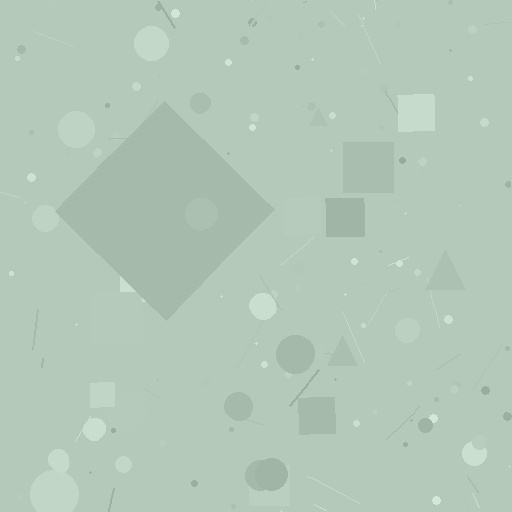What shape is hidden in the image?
A diamond is hidden in the image.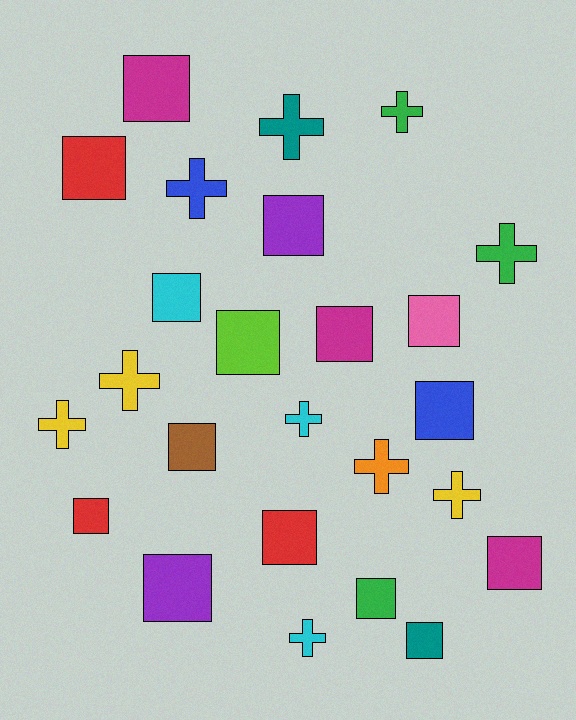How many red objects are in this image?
There are 3 red objects.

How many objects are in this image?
There are 25 objects.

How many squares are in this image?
There are 15 squares.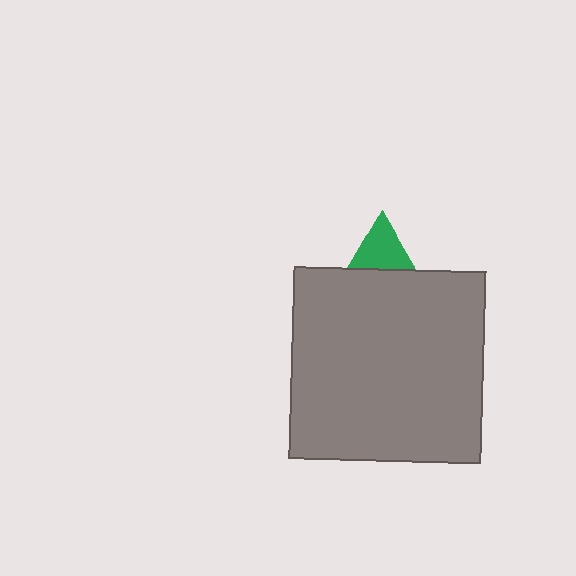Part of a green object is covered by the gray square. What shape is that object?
It is a triangle.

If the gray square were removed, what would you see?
You would see the complete green triangle.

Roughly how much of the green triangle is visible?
A small part of it is visible (roughly 38%).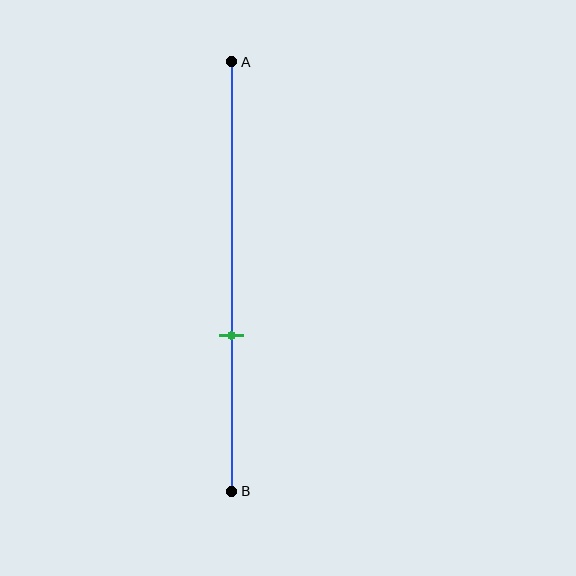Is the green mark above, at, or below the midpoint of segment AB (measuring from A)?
The green mark is below the midpoint of segment AB.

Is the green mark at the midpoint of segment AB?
No, the mark is at about 65% from A, not at the 50% midpoint.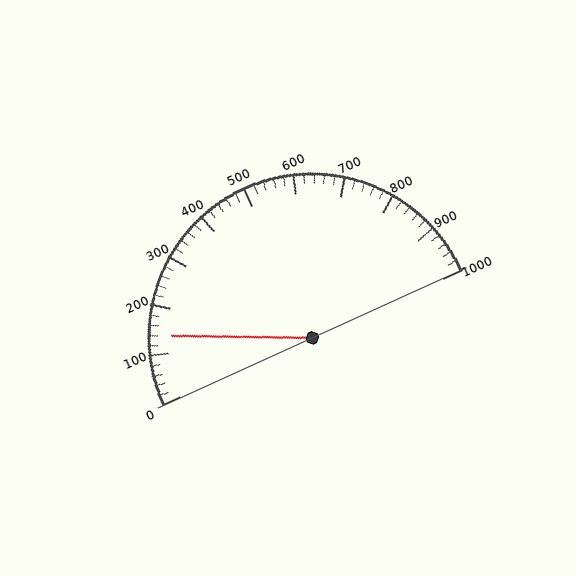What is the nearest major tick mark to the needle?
The nearest major tick mark is 100.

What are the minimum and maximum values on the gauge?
The gauge ranges from 0 to 1000.